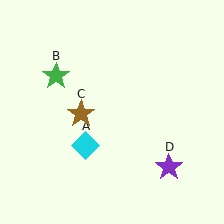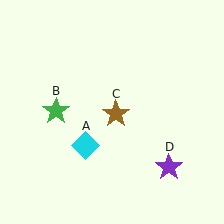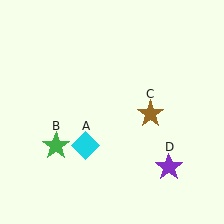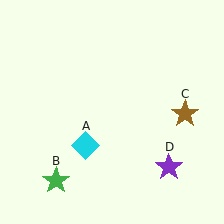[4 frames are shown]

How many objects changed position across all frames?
2 objects changed position: green star (object B), brown star (object C).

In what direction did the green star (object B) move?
The green star (object B) moved down.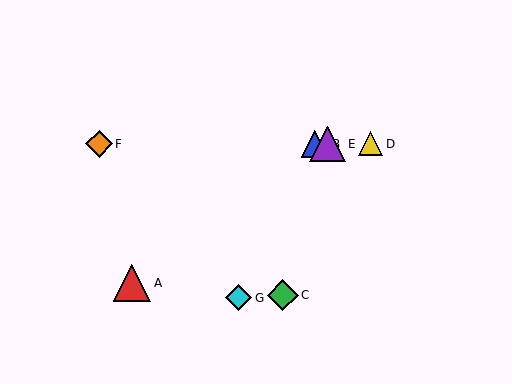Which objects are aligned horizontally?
Objects B, D, E, F are aligned horizontally.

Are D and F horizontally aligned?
Yes, both are at y≈144.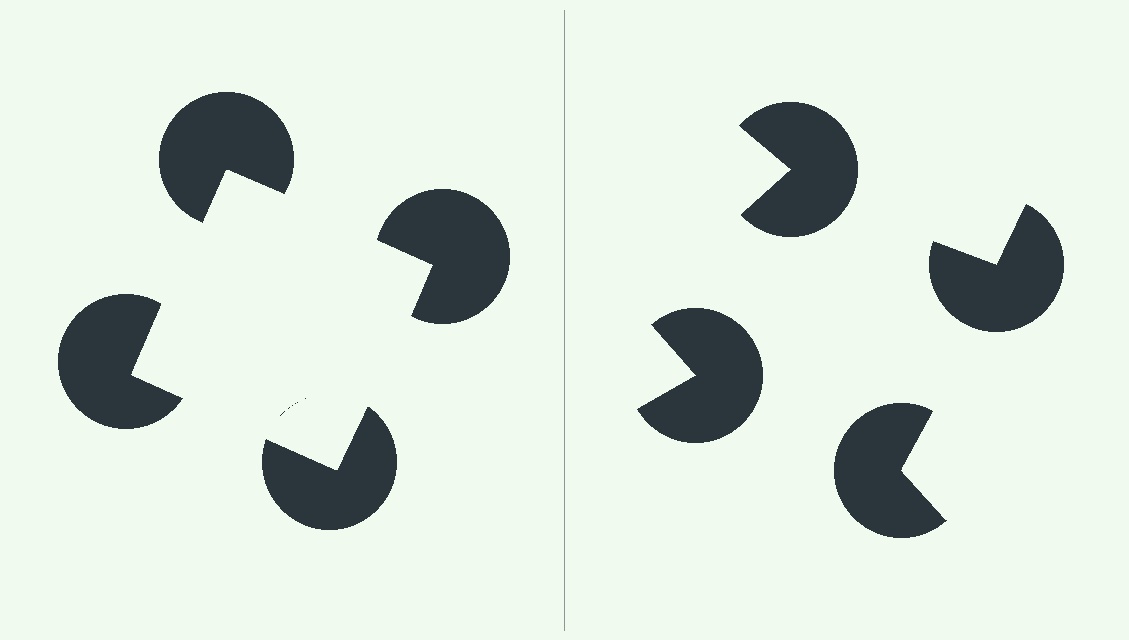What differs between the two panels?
The pac-man discs are positioned identically on both sides; only the wedge orientations differ. On the left they align to a square; on the right they are misaligned.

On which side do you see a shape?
An illusory square appears on the left side. On the right side the wedge cuts are rotated, so no coherent shape forms.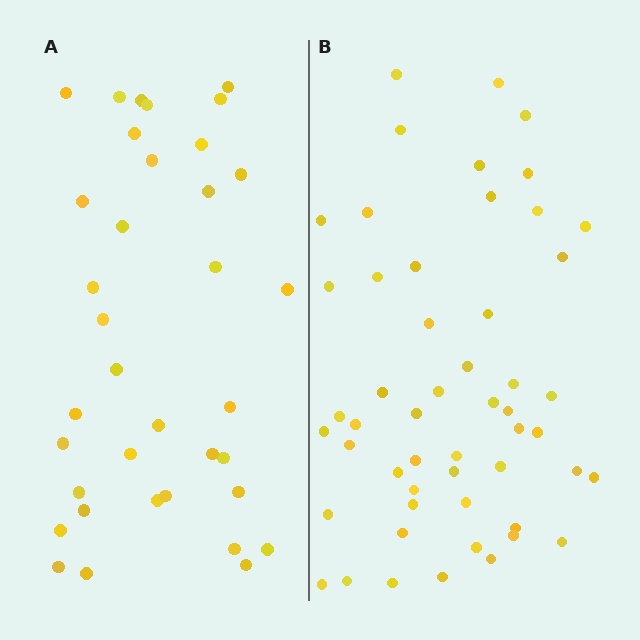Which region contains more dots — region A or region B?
Region B (the right region) has more dots.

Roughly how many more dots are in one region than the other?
Region B has approximately 15 more dots than region A.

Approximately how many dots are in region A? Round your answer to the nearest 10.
About 40 dots. (The exact count is 36, which rounds to 40.)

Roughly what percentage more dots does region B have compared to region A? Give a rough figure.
About 45% more.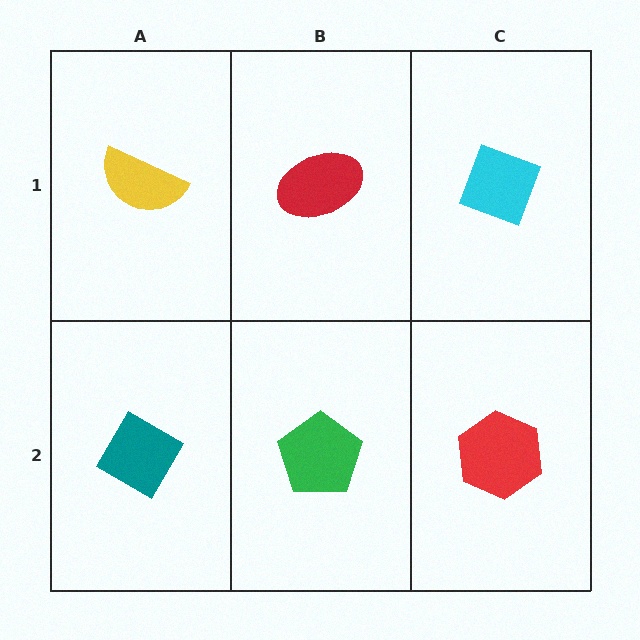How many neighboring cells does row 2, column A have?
2.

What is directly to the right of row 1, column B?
A cyan diamond.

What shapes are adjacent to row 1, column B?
A green pentagon (row 2, column B), a yellow semicircle (row 1, column A), a cyan diamond (row 1, column C).